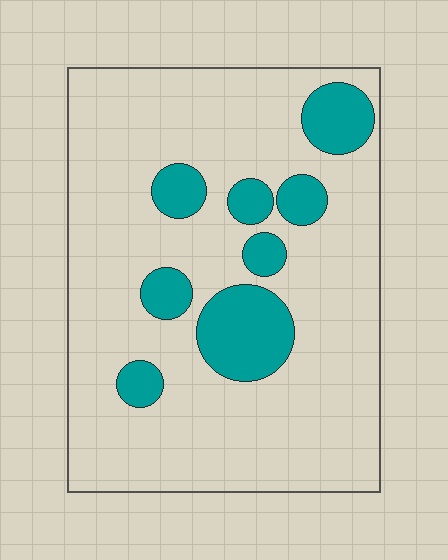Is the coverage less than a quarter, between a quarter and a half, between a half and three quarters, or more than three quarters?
Less than a quarter.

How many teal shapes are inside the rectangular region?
8.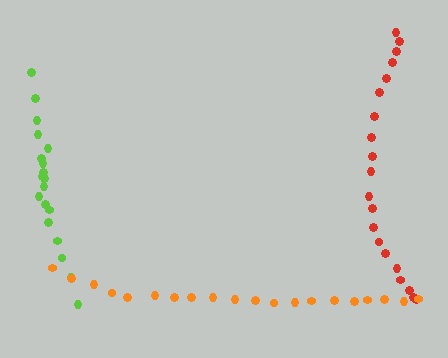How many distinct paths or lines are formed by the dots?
There are 3 distinct paths.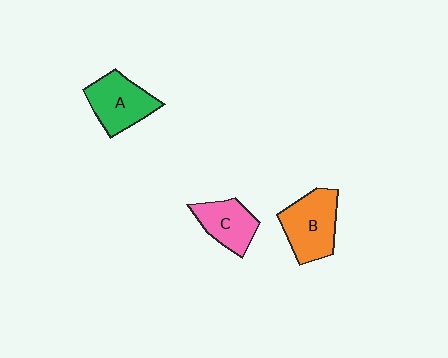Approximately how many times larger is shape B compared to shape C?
Approximately 1.3 times.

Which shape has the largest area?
Shape B (orange).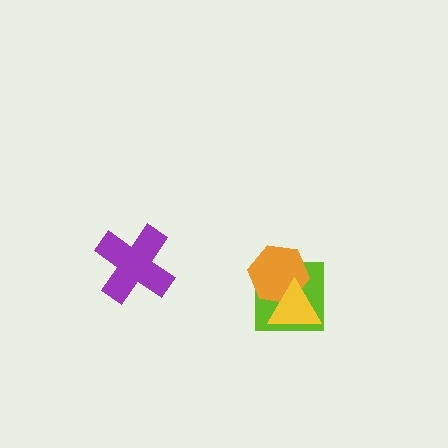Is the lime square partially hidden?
Yes, it is partially covered by another shape.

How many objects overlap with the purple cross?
0 objects overlap with the purple cross.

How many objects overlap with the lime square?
2 objects overlap with the lime square.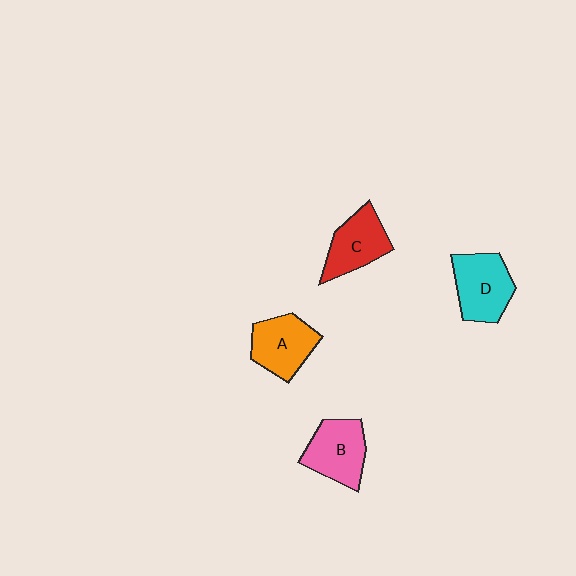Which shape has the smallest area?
Shape C (red).